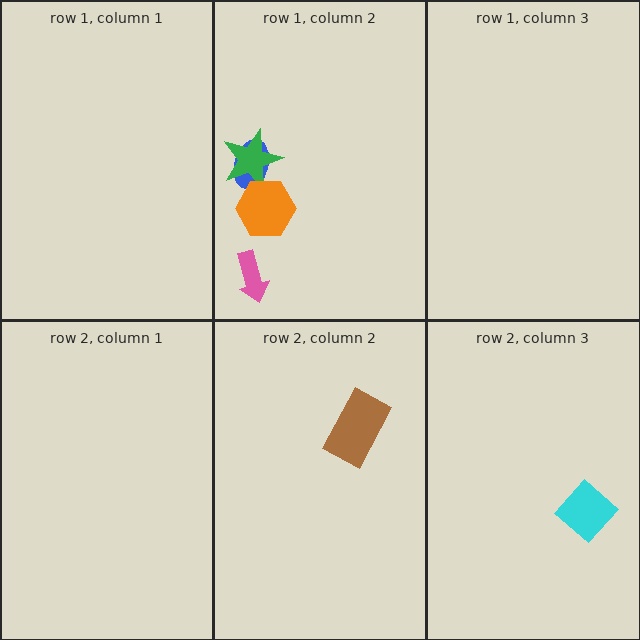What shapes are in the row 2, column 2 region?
The brown rectangle.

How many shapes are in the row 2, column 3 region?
1.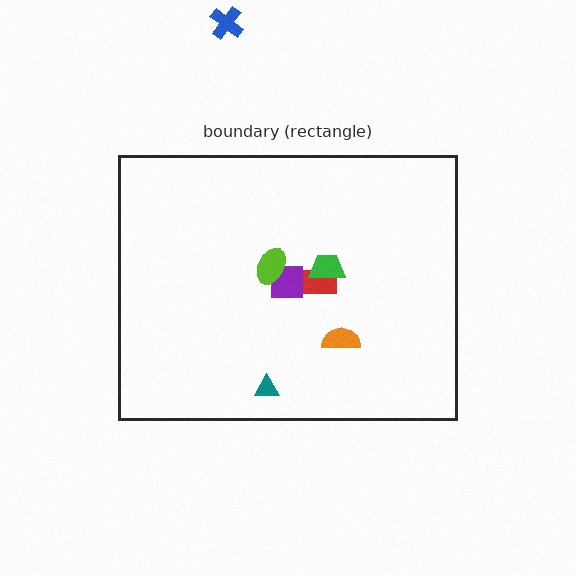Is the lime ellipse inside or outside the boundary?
Inside.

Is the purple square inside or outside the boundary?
Inside.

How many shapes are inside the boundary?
6 inside, 1 outside.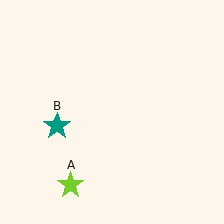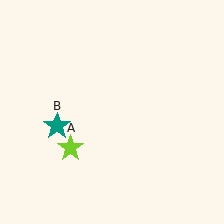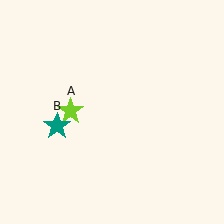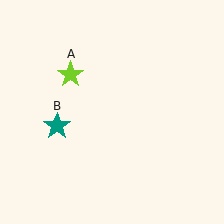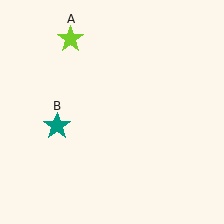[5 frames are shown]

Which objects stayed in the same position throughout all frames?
Teal star (object B) remained stationary.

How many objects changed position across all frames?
1 object changed position: lime star (object A).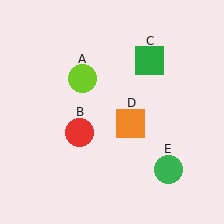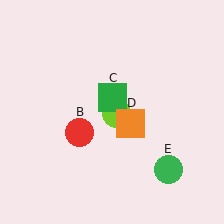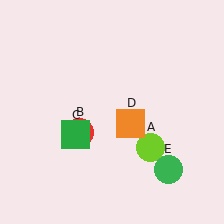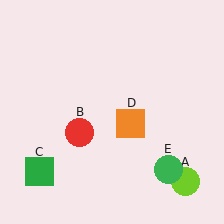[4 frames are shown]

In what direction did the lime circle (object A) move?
The lime circle (object A) moved down and to the right.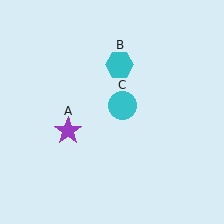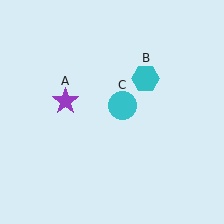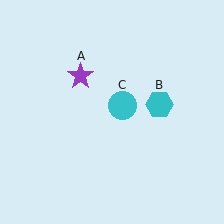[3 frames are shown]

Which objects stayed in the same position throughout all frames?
Cyan circle (object C) remained stationary.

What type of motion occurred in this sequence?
The purple star (object A), cyan hexagon (object B) rotated clockwise around the center of the scene.